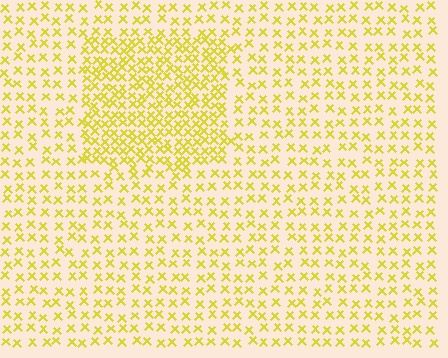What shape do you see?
I see a rectangle.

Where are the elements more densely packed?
The elements are more densely packed inside the rectangle boundary.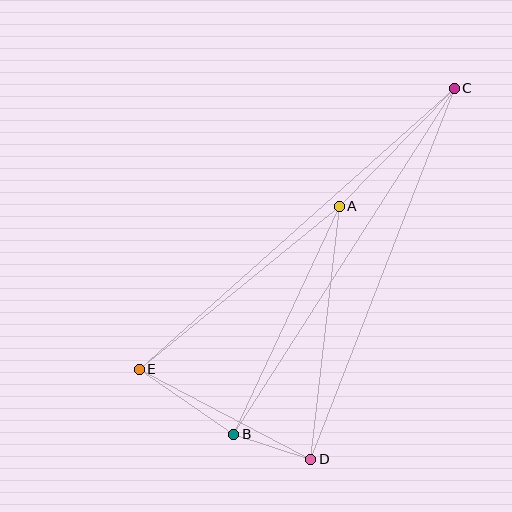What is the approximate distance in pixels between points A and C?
The distance between A and C is approximately 165 pixels.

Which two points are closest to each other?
Points B and D are closest to each other.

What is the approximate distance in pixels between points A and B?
The distance between A and B is approximately 251 pixels.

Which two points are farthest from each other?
Points C and E are farthest from each other.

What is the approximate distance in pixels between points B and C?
The distance between B and C is approximately 410 pixels.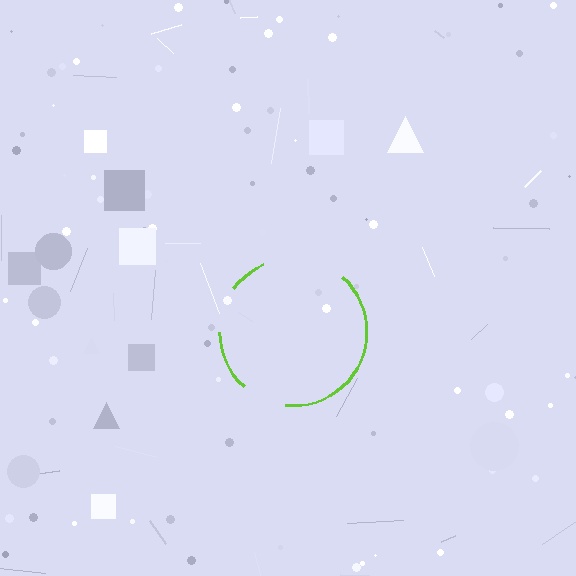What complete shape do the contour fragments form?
The contour fragments form a circle.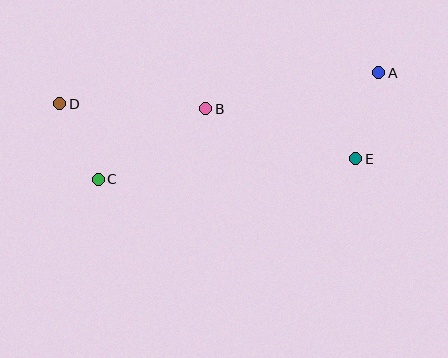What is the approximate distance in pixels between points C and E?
The distance between C and E is approximately 258 pixels.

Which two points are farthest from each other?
Points A and D are farthest from each other.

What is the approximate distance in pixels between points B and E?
The distance between B and E is approximately 158 pixels.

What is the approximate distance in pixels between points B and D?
The distance between B and D is approximately 146 pixels.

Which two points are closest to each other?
Points C and D are closest to each other.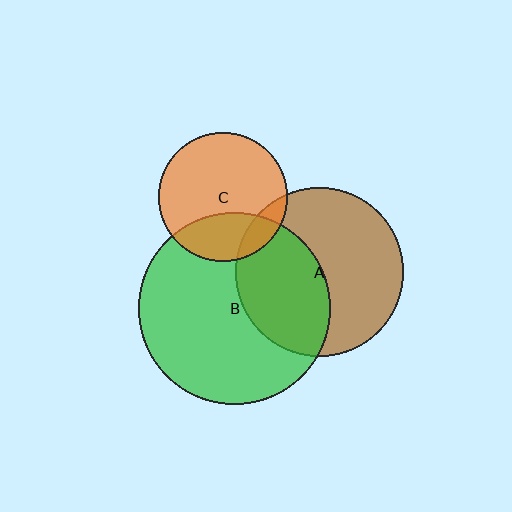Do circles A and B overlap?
Yes.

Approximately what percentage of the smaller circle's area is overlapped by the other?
Approximately 45%.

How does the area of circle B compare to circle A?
Approximately 1.3 times.